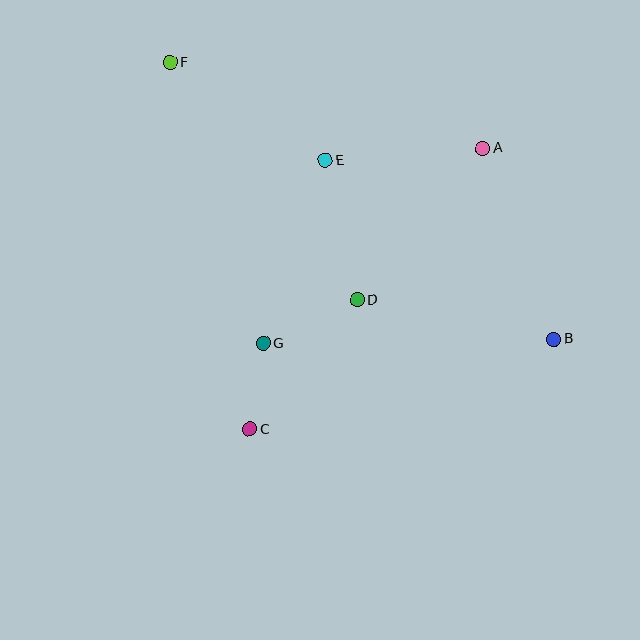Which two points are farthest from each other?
Points B and F are farthest from each other.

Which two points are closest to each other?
Points C and G are closest to each other.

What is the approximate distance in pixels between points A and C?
The distance between A and C is approximately 365 pixels.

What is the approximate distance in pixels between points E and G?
The distance between E and G is approximately 193 pixels.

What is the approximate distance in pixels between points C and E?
The distance between C and E is approximately 279 pixels.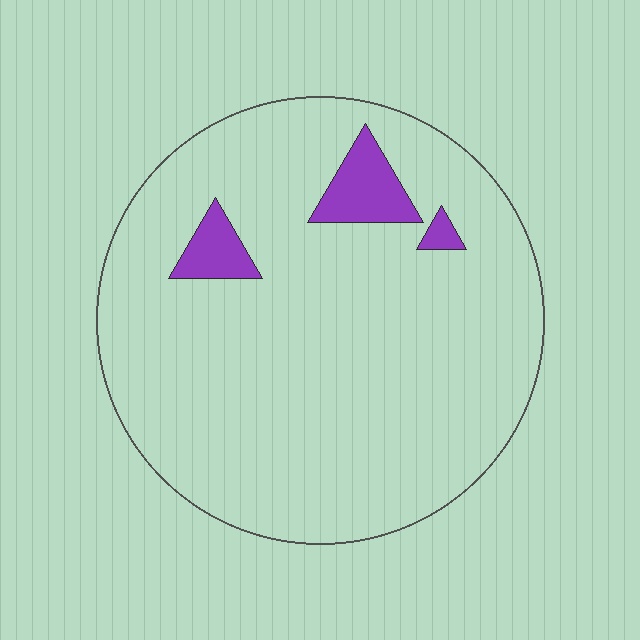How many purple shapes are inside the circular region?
3.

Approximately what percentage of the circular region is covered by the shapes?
Approximately 5%.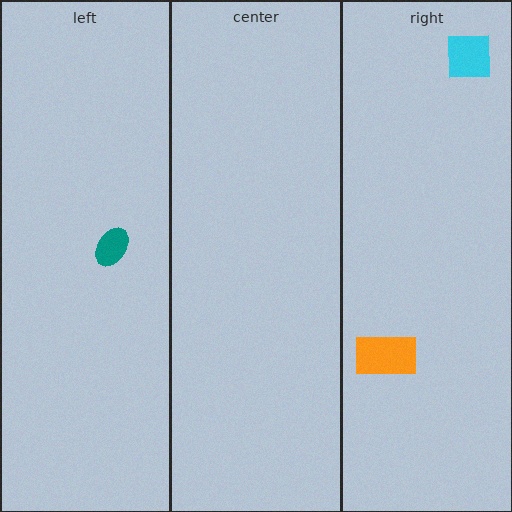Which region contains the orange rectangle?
The right region.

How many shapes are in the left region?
1.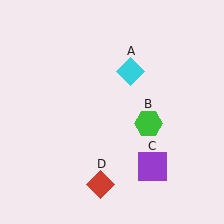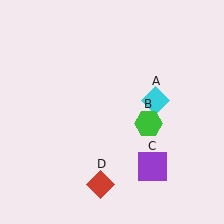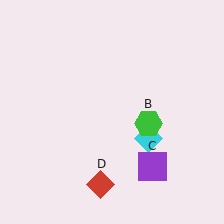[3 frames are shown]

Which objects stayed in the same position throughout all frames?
Green hexagon (object B) and purple square (object C) and red diamond (object D) remained stationary.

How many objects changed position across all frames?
1 object changed position: cyan diamond (object A).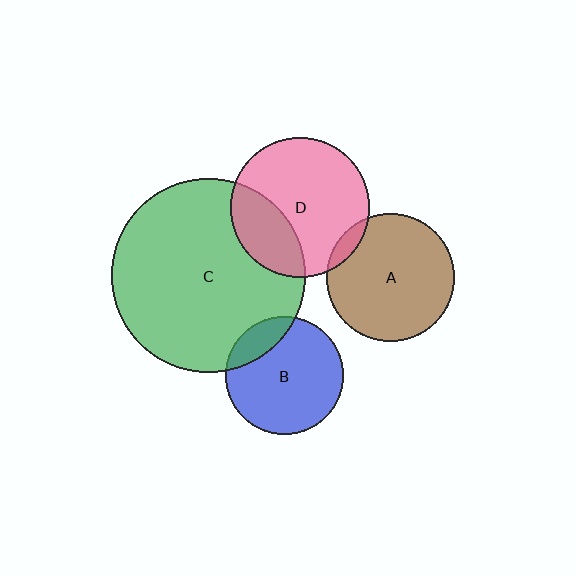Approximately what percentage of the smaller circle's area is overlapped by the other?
Approximately 30%.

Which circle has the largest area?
Circle C (green).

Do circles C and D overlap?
Yes.